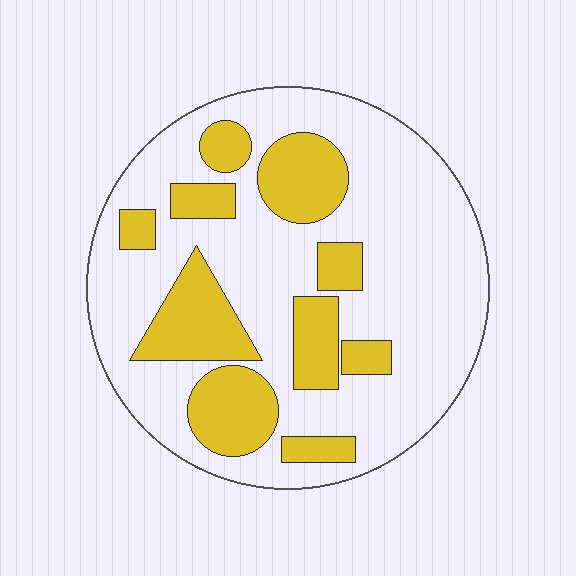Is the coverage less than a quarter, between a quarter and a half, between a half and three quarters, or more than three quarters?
Between a quarter and a half.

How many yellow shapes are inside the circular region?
10.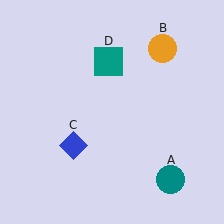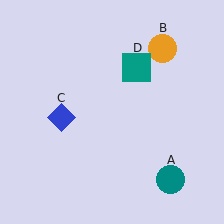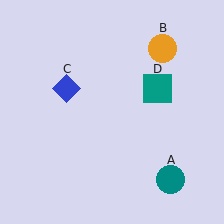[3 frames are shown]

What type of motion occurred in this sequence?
The blue diamond (object C), teal square (object D) rotated clockwise around the center of the scene.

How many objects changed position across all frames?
2 objects changed position: blue diamond (object C), teal square (object D).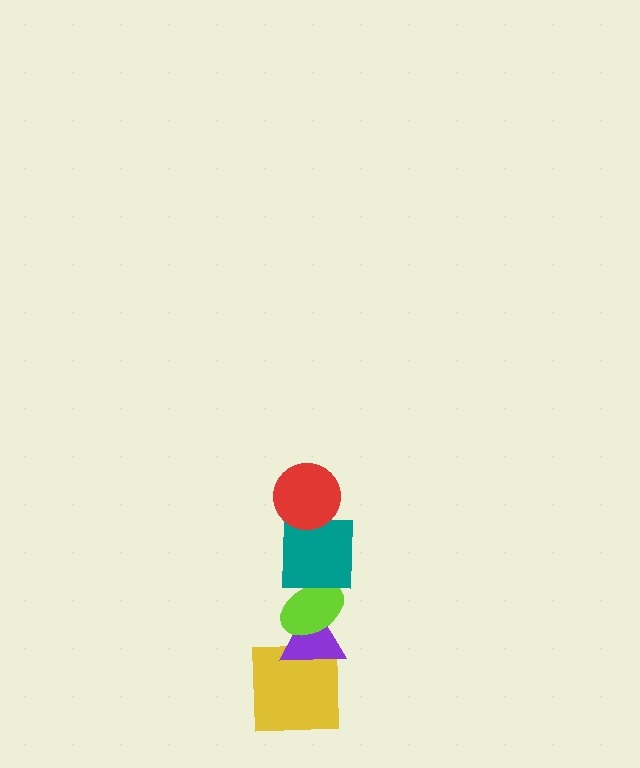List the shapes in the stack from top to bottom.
From top to bottom: the red circle, the teal square, the lime ellipse, the purple triangle, the yellow square.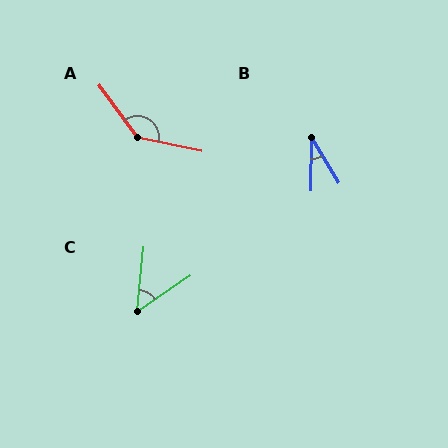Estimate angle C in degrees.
Approximately 50 degrees.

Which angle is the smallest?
B, at approximately 32 degrees.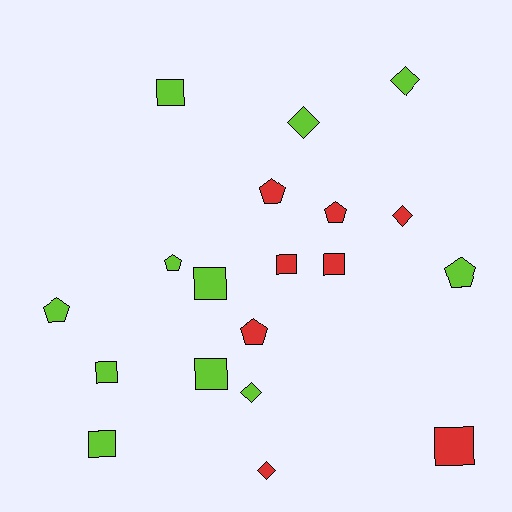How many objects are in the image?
There are 19 objects.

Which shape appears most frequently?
Square, with 8 objects.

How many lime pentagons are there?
There are 3 lime pentagons.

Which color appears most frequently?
Lime, with 11 objects.